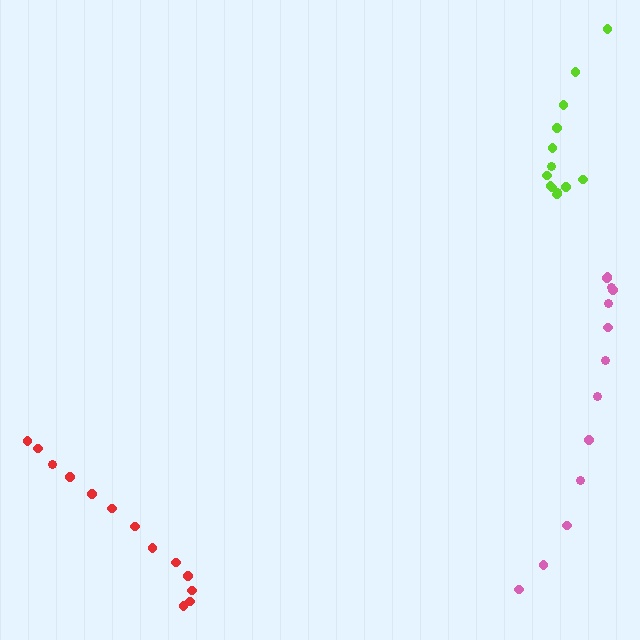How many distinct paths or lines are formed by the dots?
There are 3 distinct paths.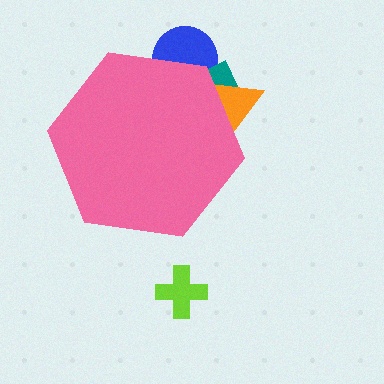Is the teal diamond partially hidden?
Yes, the teal diamond is partially hidden behind the pink hexagon.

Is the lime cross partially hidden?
No, the lime cross is fully visible.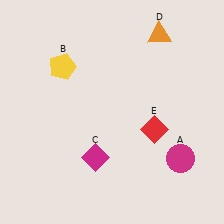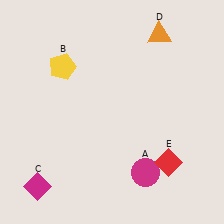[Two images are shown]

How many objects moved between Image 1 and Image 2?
3 objects moved between the two images.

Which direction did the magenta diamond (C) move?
The magenta diamond (C) moved left.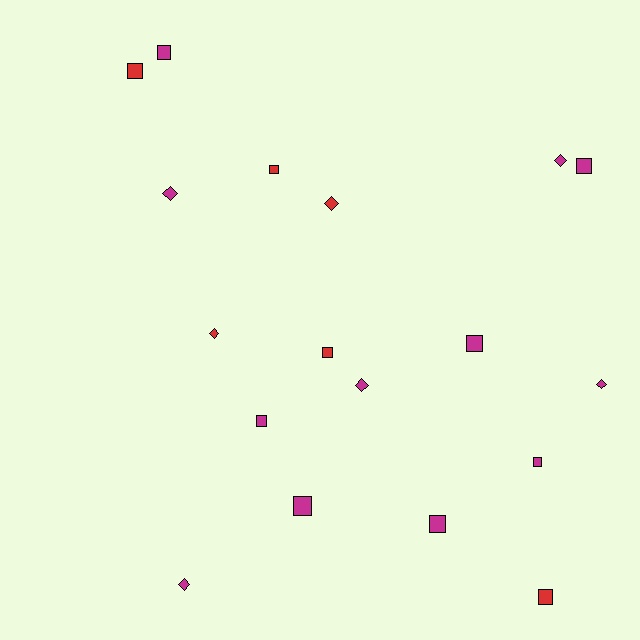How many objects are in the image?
There are 18 objects.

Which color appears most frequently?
Magenta, with 12 objects.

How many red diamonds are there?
There are 2 red diamonds.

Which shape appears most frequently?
Square, with 11 objects.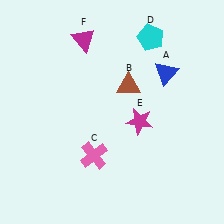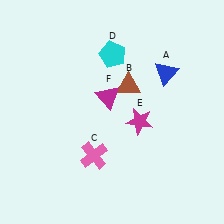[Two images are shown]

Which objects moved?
The objects that moved are: the cyan pentagon (D), the magenta triangle (F).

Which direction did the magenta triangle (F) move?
The magenta triangle (F) moved down.